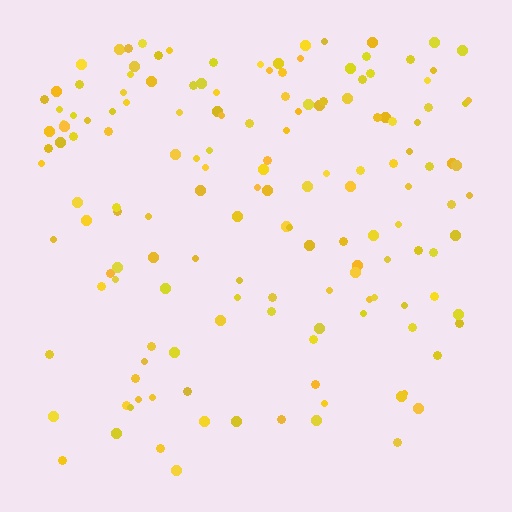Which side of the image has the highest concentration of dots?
The top.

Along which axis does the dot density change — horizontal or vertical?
Vertical.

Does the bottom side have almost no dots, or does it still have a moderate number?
Still a moderate number, just noticeably fewer than the top.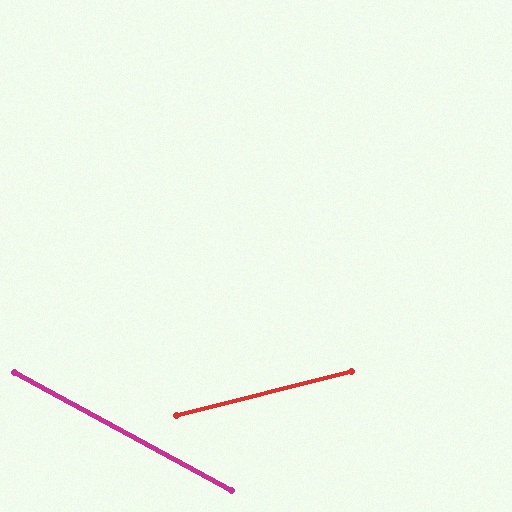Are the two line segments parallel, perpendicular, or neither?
Neither parallel nor perpendicular — they differ by about 43°.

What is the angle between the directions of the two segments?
Approximately 43 degrees.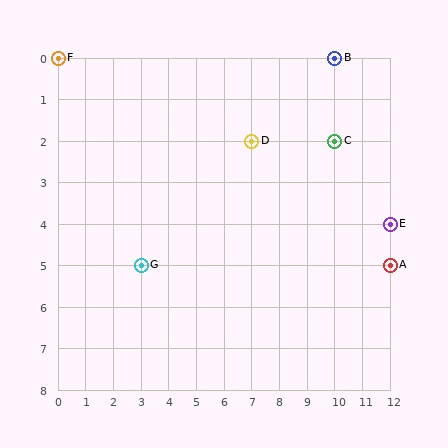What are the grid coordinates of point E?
Point E is at grid coordinates (12, 4).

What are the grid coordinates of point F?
Point F is at grid coordinates (0, 0).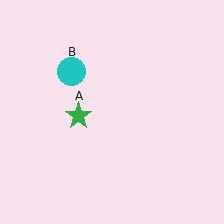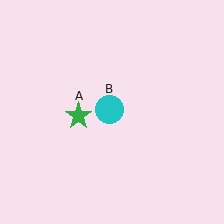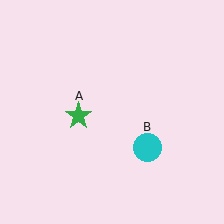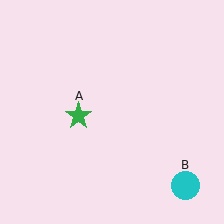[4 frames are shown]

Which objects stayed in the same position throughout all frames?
Green star (object A) remained stationary.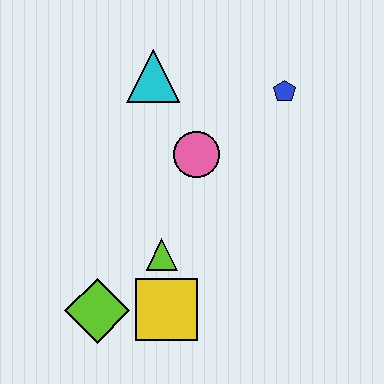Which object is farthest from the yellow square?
The blue pentagon is farthest from the yellow square.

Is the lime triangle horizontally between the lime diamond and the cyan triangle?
No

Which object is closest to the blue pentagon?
The pink circle is closest to the blue pentagon.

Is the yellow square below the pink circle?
Yes